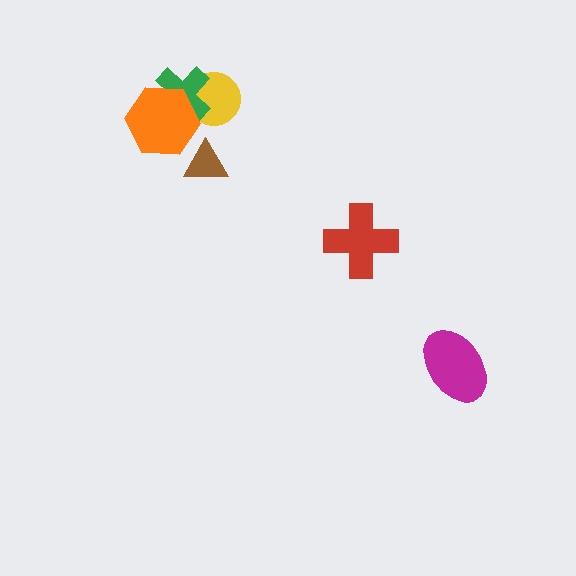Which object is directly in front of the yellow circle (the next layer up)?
The green cross is directly in front of the yellow circle.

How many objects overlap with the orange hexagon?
2 objects overlap with the orange hexagon.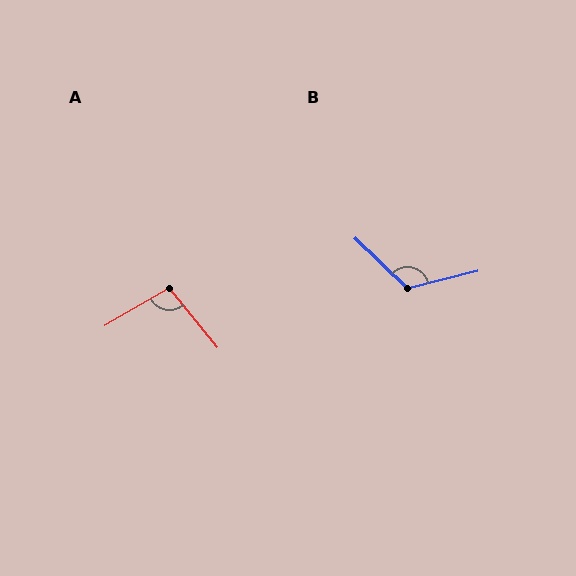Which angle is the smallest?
A, at approximately 99 degrees.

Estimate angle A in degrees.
Approximately 99 degrees.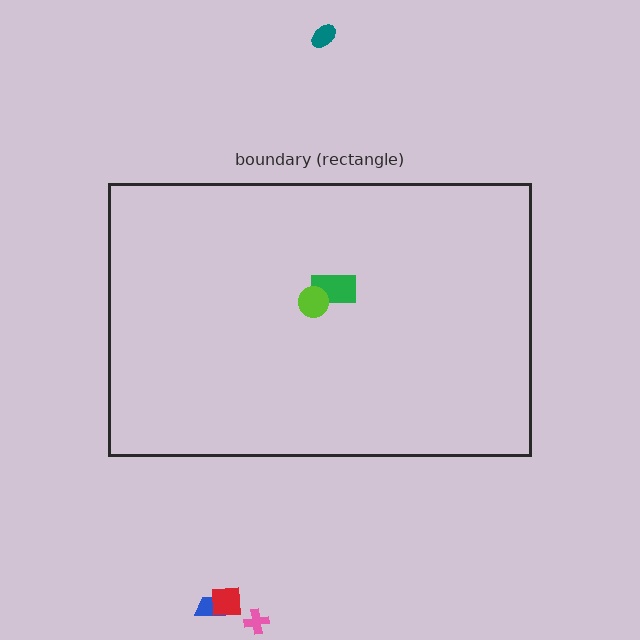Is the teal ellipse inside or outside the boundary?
Outside.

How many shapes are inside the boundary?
2 inside, 4 outside.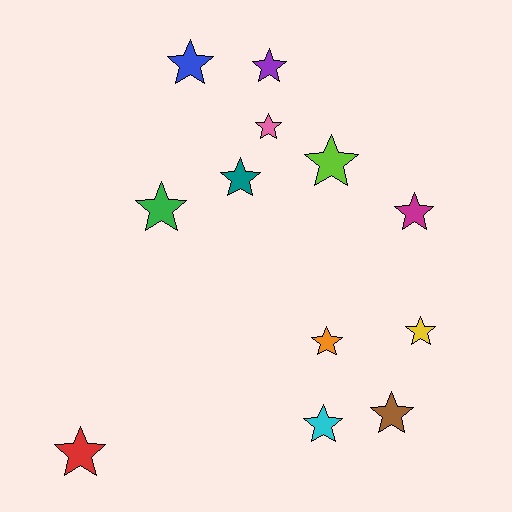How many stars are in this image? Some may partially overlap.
There are 12 stars.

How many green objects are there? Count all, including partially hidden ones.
There is 1 green object.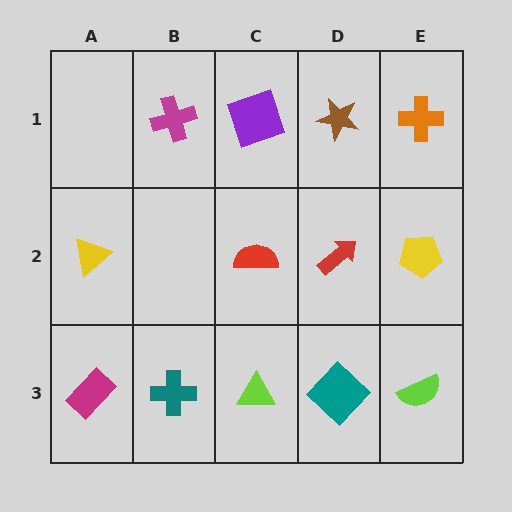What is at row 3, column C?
A lime triangle.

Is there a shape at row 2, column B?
No, that cell is empty.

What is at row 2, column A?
A yellow triangle.